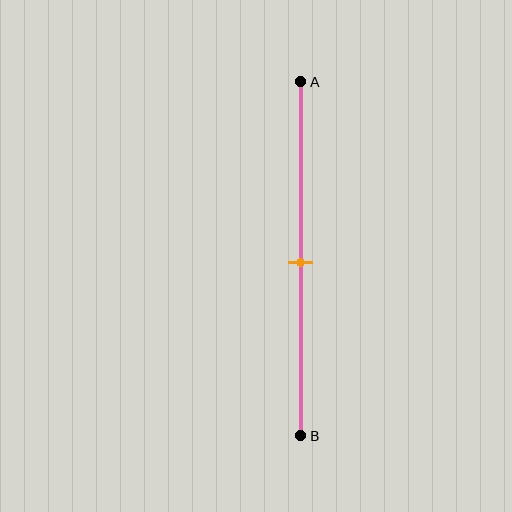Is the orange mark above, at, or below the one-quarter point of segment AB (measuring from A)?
The orange mark is below the one-quarter point of segment AB.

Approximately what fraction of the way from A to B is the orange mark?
The orange mark is approximately 50% of the way from A to B.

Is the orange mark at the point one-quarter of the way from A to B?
No, the mark is at about 50% from A, not at the 25% one-quarter point.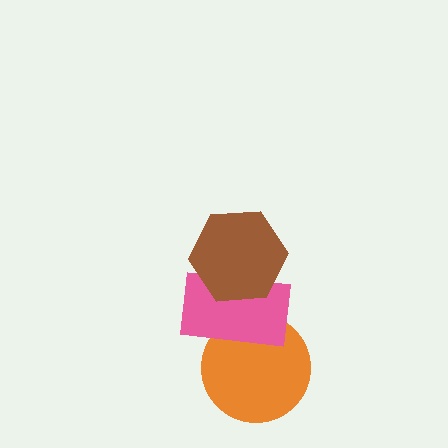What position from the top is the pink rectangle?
The pink rectangle is 2nd from the top.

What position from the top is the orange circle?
The orange circle is 3rd from the top.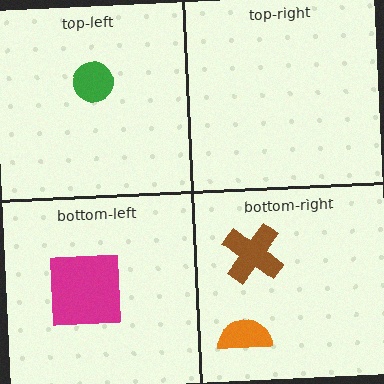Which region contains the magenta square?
The bottom-left region.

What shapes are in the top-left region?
The green circle.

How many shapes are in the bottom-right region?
2.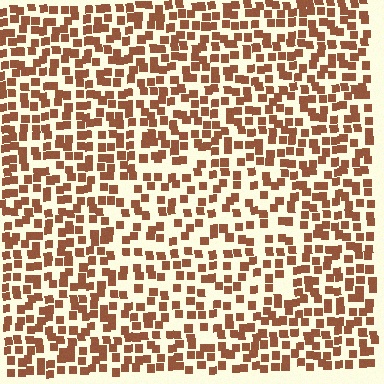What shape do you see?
I see a circle.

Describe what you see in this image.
The image contains small brown elements arranged at two different densities. A circle-shaped region is visible where the elements are less densely packed than the surrounding area.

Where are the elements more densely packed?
The elements are more densely packed outside the circle boundary.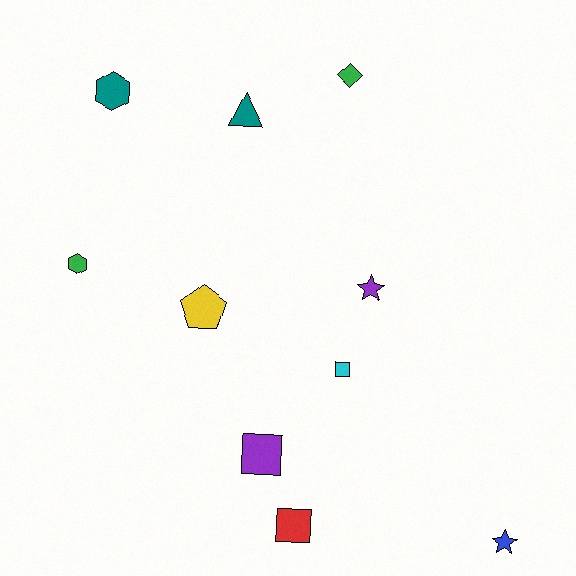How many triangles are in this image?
There is 1 triangle.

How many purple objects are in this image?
There are 2 purple objects.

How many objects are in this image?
There are 10 objects.